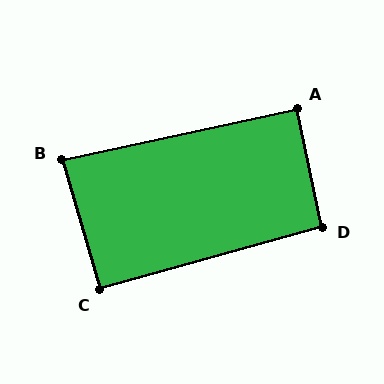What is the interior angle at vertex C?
Approximately 90 degrees (approximately right).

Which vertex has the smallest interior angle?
B, at approximately 86 degrees.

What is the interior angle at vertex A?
Approximately 90 degrees (approximately right).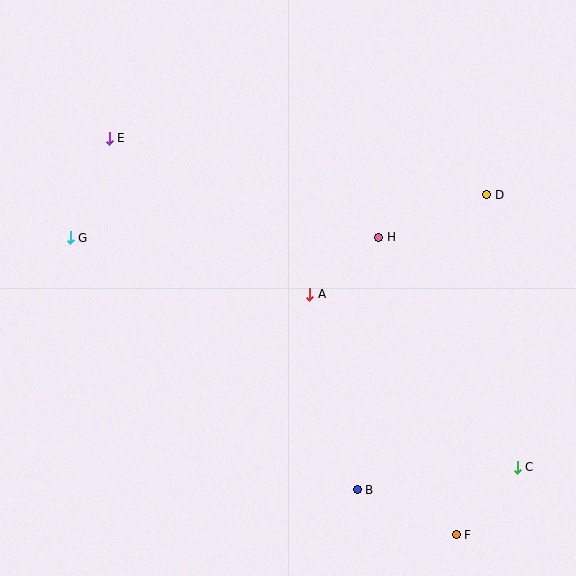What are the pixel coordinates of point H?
Point H is at (379, 237).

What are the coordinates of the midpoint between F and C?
The midpoint between F and C is at (487, 501).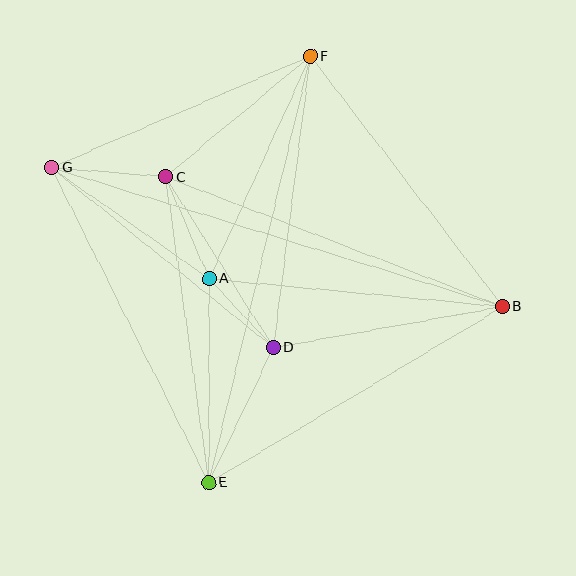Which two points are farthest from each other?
Points B and G are farthest from each other.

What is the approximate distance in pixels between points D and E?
The distance between D and E is approximately 150 pixels.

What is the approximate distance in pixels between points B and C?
The distance between B and C is approximately 361 pixels.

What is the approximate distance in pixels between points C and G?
The distance between C and G is approximately 115 pixels.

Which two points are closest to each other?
Points A and D are closest to each other.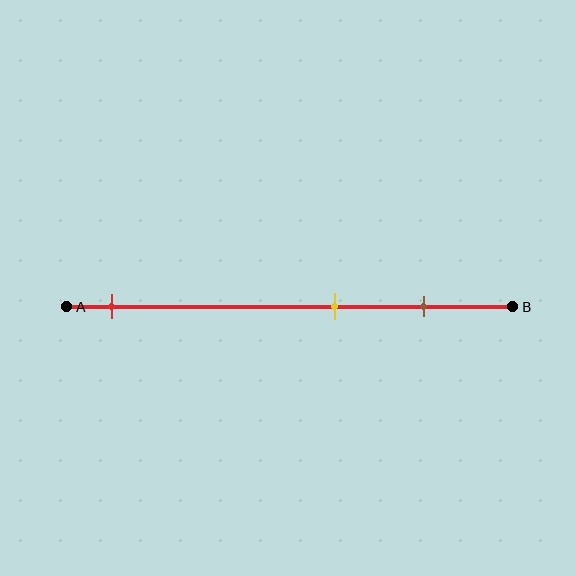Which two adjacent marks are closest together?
The yellow and brown marks are the closest adjacent pair.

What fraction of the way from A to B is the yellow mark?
The yellow mark is approximately 60% (0.6) of the way from A to B.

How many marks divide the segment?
There are 3 marks dividing the segment.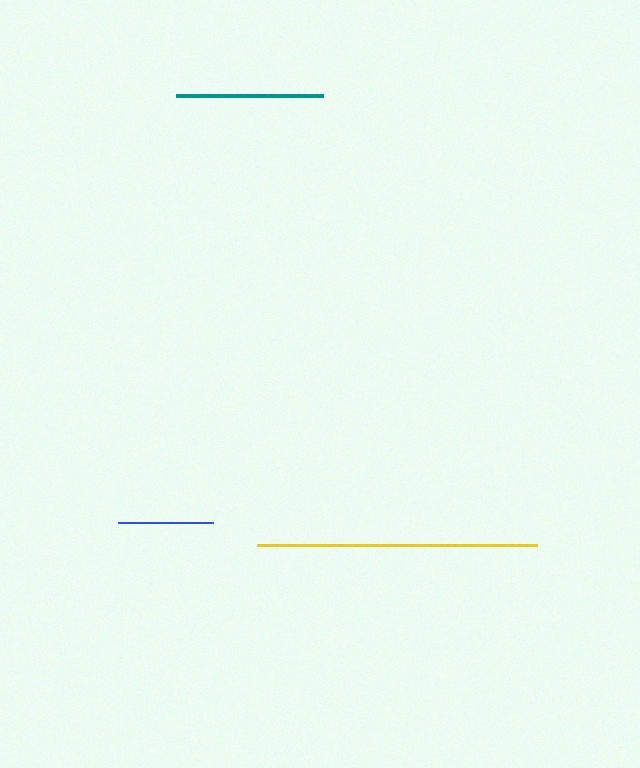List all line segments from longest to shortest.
From longest to shortest: yellow, teal, blue.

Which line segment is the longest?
The yellow line is the longest at approximately 280 pixels.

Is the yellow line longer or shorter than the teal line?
The yellow line is longer than the teal line.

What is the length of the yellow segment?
The yellow segment is approximately 280 pixels long.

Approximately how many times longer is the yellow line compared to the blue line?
The yellow line is approximately 2.9 times the length of the blue line.